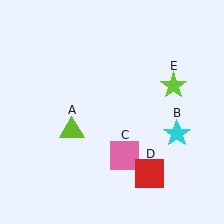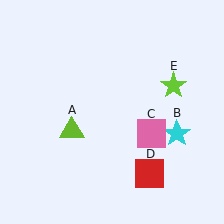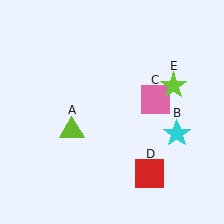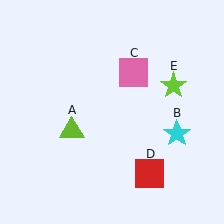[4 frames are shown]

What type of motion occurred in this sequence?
The pink square (object C) rotated counterclockwise around the center of the scene.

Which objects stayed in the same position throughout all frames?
Lime triangle (object A) and cyan star (object B) and red square (object D) and lime star (object E) remained stationary.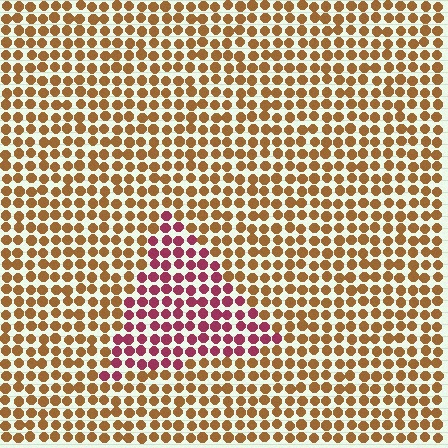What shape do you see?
I see a triangle.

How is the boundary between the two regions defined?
The boundary is defined purely by a slight shift in hue (about 52 degrees). Spacing, size, and orientation are identical on both sides.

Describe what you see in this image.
The image is filled with small brown elements in a uniform arrangement. A triangle-shaped region is visible where the elements are tinted to a slightly different hue, forming a subtle color boundary.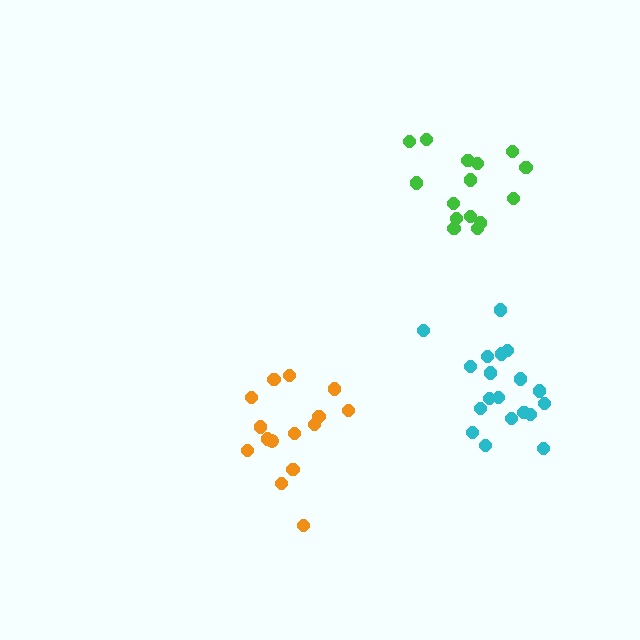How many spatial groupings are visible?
There are 3 spatial groupings.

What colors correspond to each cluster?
The clusters are colored: orange, green, cyan.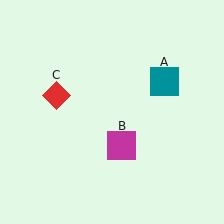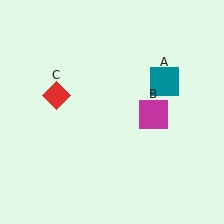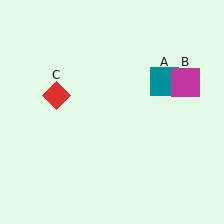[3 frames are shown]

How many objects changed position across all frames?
1 object changed position: magenta square (object B).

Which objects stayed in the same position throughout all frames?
Teal square (object A) and red diamond (object C) remained stationary.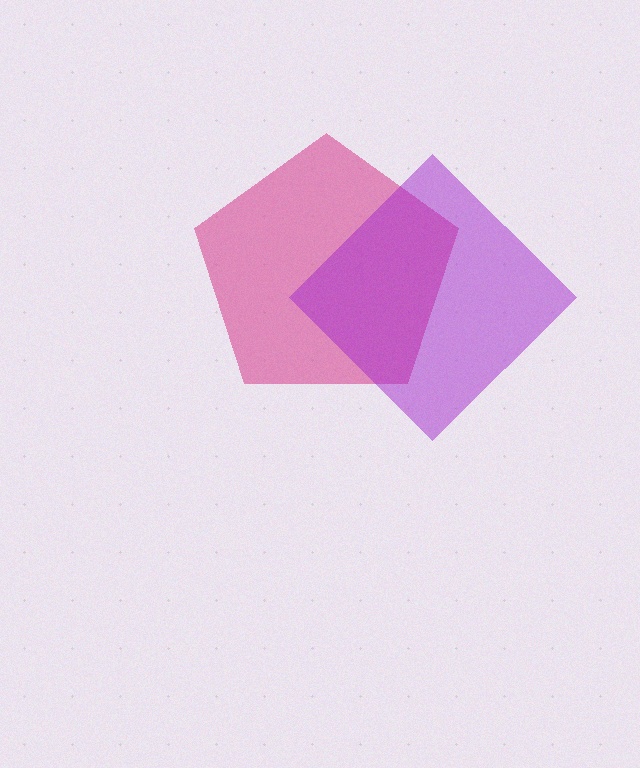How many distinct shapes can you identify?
There are 2 distinct shapes: a magenta pentagon, a purple diamond.